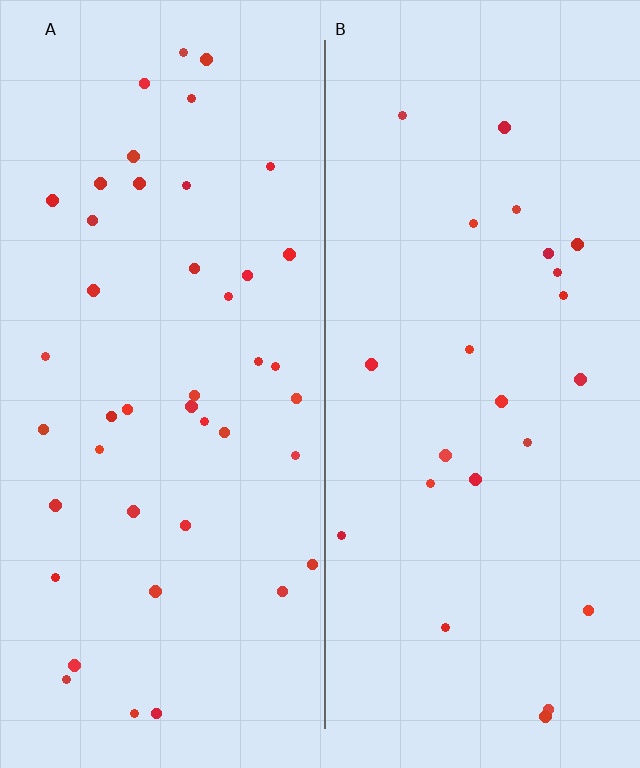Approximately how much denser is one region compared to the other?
Approximately 1.8× — region A over region B.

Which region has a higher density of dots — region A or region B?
A (the left).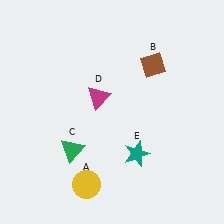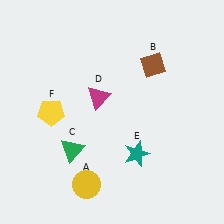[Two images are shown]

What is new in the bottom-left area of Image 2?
A yellow pentagon (F) was added in the bottom-left area of Image 2.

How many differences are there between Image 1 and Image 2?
There is 1 difference between the two images.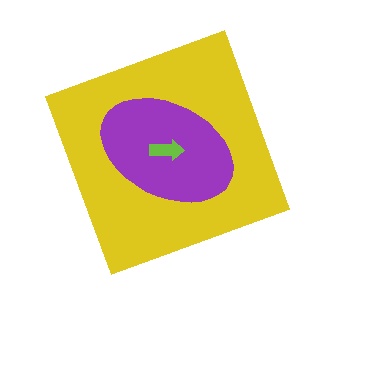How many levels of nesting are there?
3.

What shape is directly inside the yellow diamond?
The purple ellipse.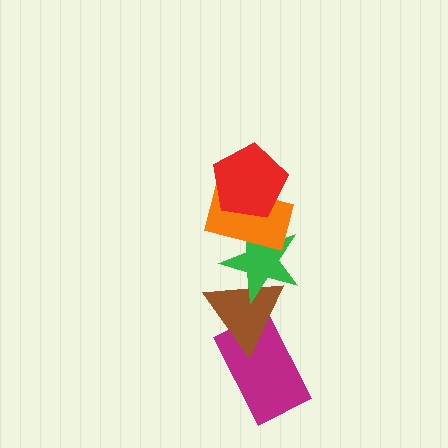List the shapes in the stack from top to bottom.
From top to bottom: the red pentagon, the orange rectangle, the green star, the brown triangle, the magenta rectangle.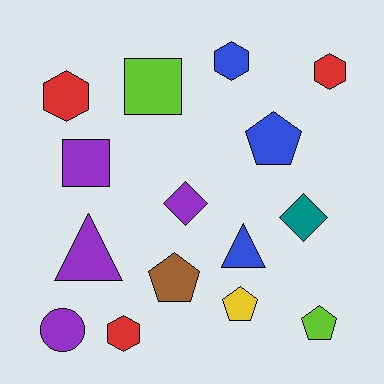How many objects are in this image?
There are 15 objects.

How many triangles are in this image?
There are 2 triangles.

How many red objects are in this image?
There are 3 red objects.